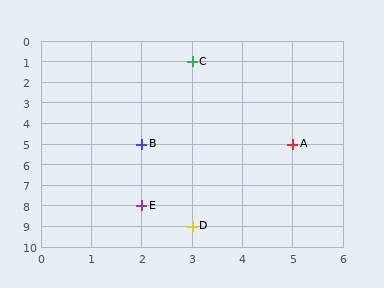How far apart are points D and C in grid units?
Points D and C are 8 rows apart.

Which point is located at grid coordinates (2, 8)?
Point E is at (2, 8).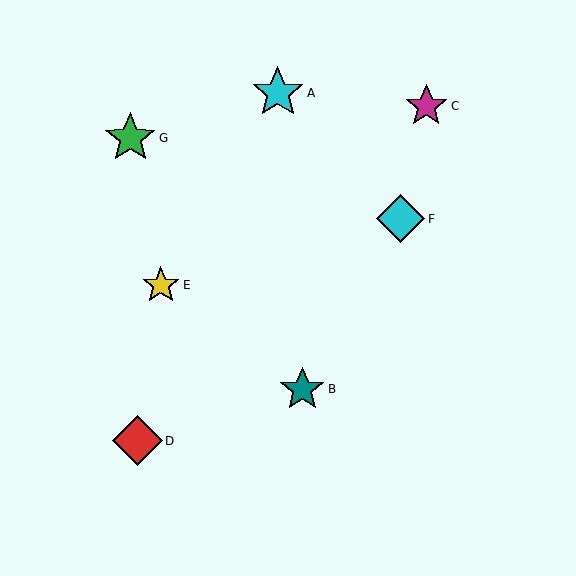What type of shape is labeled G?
Shape G is a green star.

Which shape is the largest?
The cyan star (labeled A) is the largest.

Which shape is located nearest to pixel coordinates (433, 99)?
The magenta star (labeled C) at (426, 106) is nearest to that location.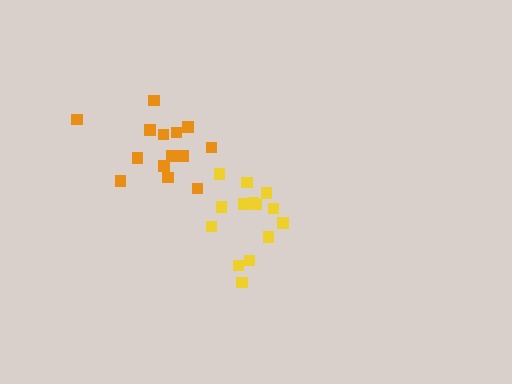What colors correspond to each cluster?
The clusters are colored: orange, yellow.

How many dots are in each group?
Group 1: 14 dots, Group 2: 14 dots (28 total).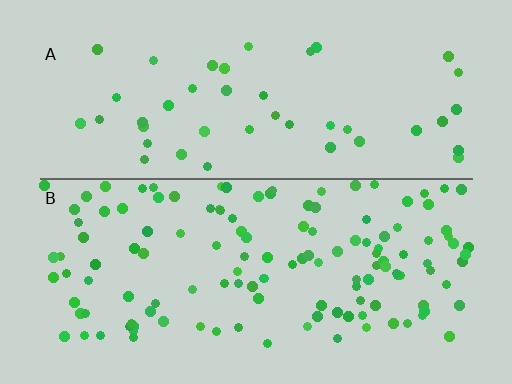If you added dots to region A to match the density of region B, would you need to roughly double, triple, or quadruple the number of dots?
Approximately triple.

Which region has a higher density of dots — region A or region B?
B (the bottom).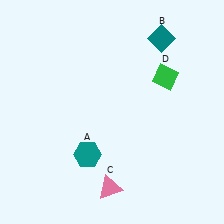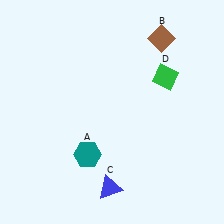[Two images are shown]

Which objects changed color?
B changed from teal to brown. C changed from pink to blue.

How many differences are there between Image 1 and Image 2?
There are 2 differences between the two images.